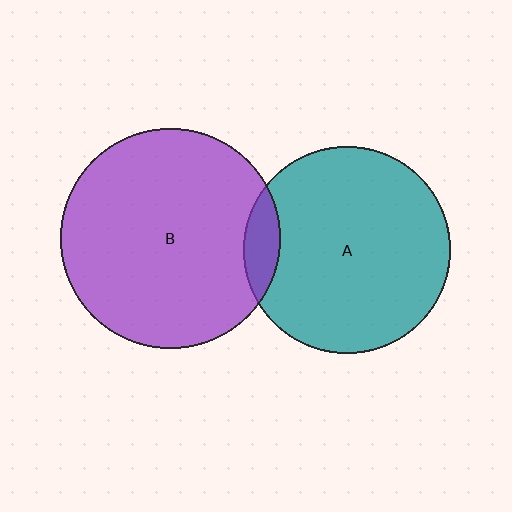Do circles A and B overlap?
Yes.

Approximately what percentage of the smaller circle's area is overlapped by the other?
Approximately 10%.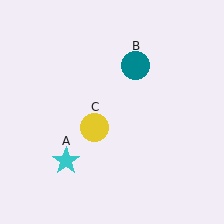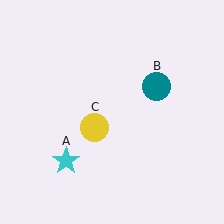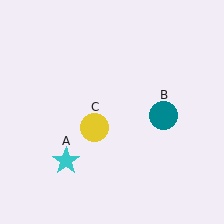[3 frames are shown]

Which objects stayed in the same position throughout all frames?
Cyan star (object A) and yellow circle (object C) remained stationary.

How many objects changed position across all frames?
1 object changed position: teal circle (object B).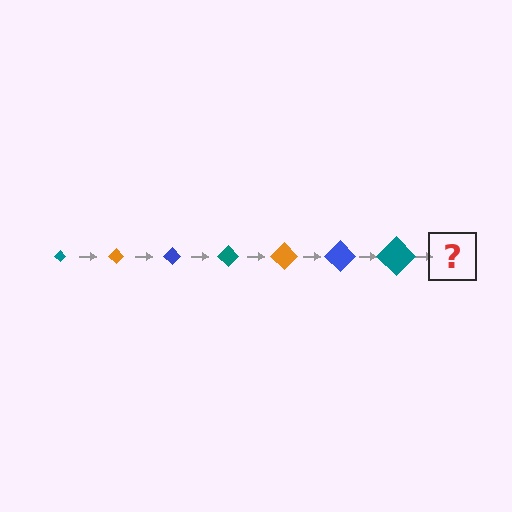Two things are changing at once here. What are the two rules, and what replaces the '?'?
The two rules are that the diamond grows larger each step and the color cycles through teal, orange, and blue. The '?' should be an orange diamond, larger than the previous one.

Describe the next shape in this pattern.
It should be an orange diamond, larger than the previous one.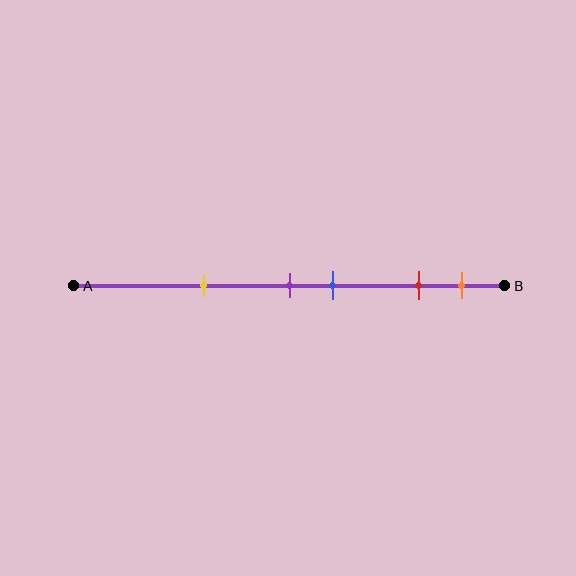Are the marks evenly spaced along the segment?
No, the marks are not evenly spaced.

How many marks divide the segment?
There are 5 marks dividing the segment.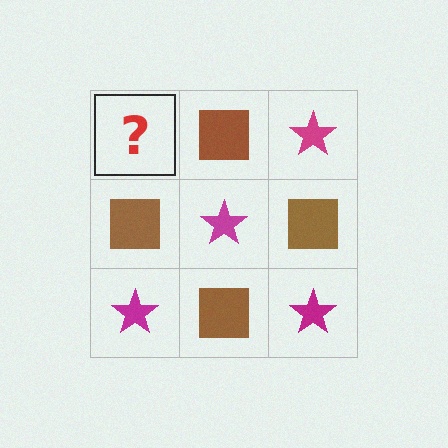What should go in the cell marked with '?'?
The missing cell should contain a magenta star.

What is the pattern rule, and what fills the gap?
The rule is that it alternates magenta star and brown square in a checkerboard pattern. The gap should be filled with a magenta star.